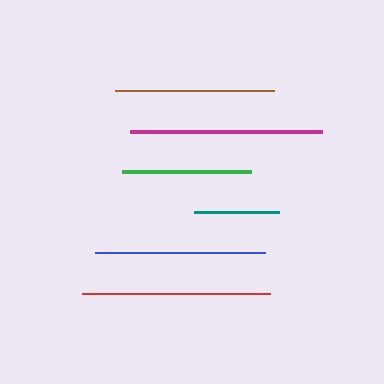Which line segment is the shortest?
The teal line is the shortest at approximately 85 pixels.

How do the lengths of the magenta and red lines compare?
The magenta and red lines are approximately the same length.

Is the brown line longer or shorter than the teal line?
The brown line is longer than the teal line.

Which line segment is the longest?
The magenta line is the longest at approximately 193 pixels.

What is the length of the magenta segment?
The magenta segment is approximately 193 pixels long.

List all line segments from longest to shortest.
From longest to shortest: magenta, red, blue, brown, green, teal.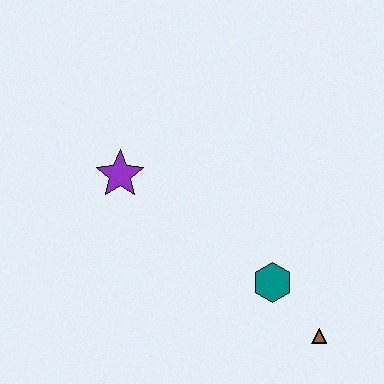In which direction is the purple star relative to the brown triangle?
The purple star is to the left of the brown triangle.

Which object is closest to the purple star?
The teal hexagon is closest to the purple star.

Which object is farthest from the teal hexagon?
The purple star is farthest from the teal hexagon.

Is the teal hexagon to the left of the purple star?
No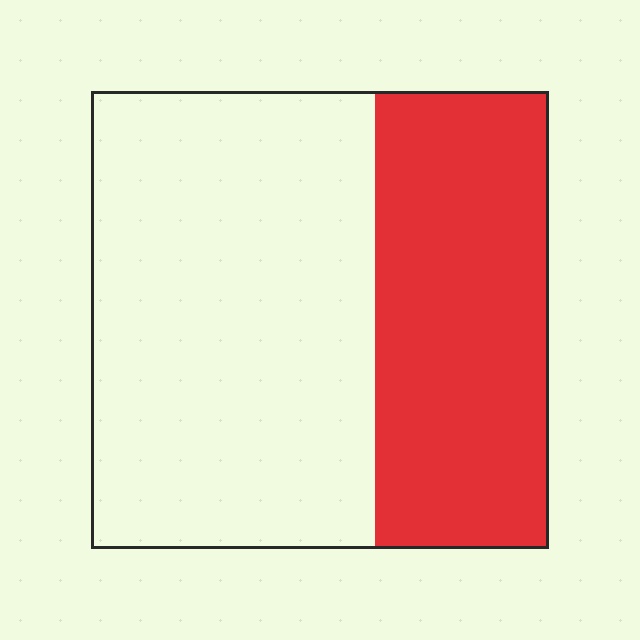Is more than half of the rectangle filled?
No.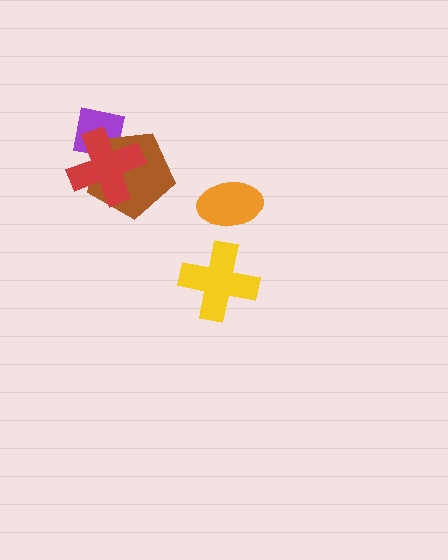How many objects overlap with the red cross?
2 objects overlap with the red cross.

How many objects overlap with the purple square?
2 objects overlap with the purple square.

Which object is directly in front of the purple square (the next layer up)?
The brown pentagon is directly in front of the purple square.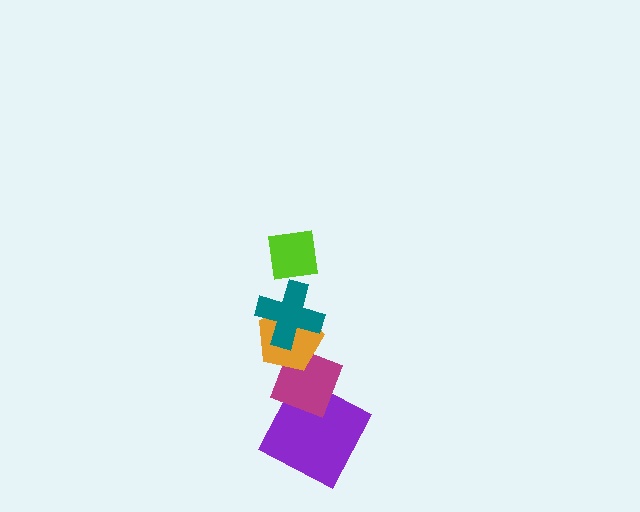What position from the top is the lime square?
The lime square is 1st from the top.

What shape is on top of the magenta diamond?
The orange pentagon is on top of the magenta diamond.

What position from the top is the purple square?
The purple square is 5th from the top.